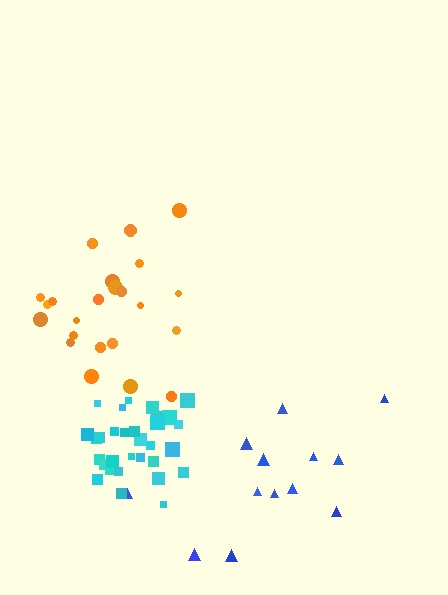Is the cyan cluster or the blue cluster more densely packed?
Cyan.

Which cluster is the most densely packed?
Cyan.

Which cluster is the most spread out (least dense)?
Blue.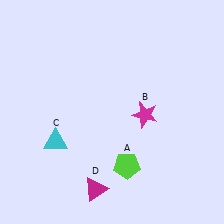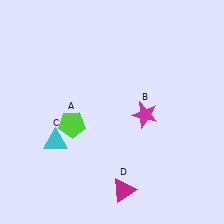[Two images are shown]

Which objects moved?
The objects that moved are: the lime pentagon (A), the magenta triangle (D).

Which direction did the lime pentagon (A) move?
The lime pentagon (A) moved left.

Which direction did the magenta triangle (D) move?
The magenta triangle (D) moved right.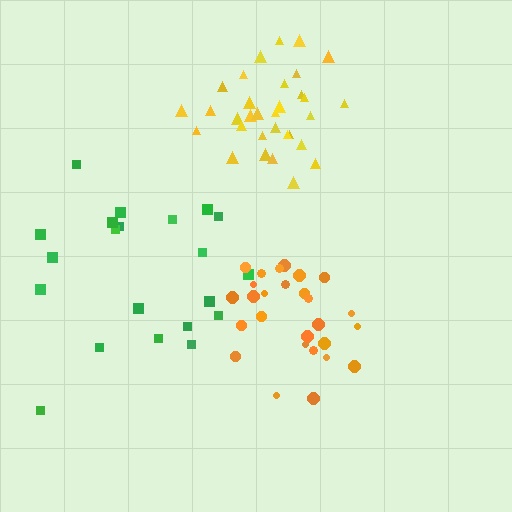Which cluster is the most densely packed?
Yellow.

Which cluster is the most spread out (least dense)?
Green.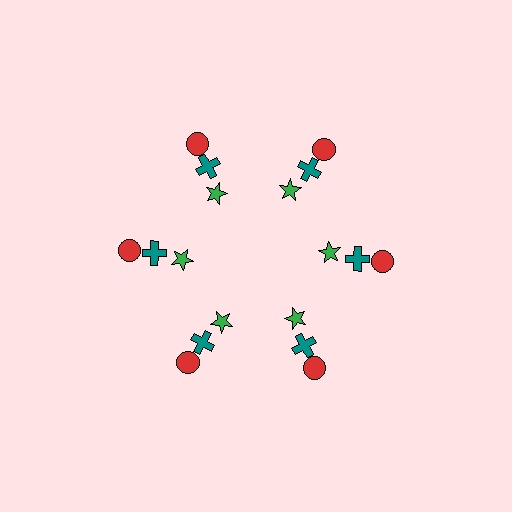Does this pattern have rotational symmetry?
Yes, this pattern has 6-fold rotational symmetry. It looks the same after rotating 60 degrees around the center.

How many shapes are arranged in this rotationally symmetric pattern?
There are 18 shapes, arranged in 6 groups of 3.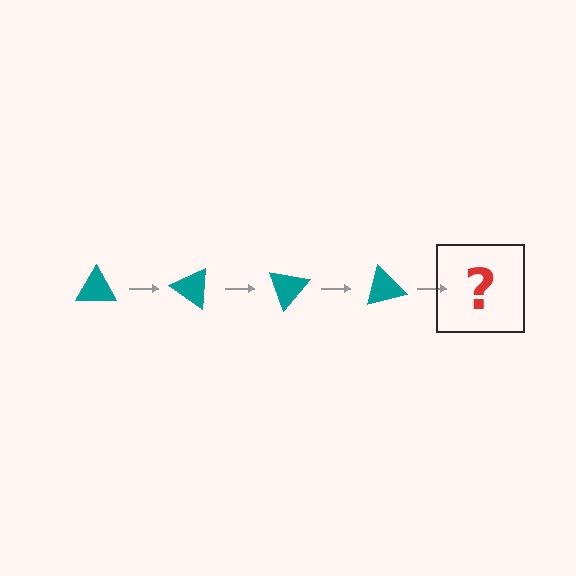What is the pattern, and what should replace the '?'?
The pattern is that the triangle rotates 35 degrees each step. The '?' should be a teal triangle rotated 140 degrees.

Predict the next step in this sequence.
The next step is a teal triangle rotated 140 degrees.